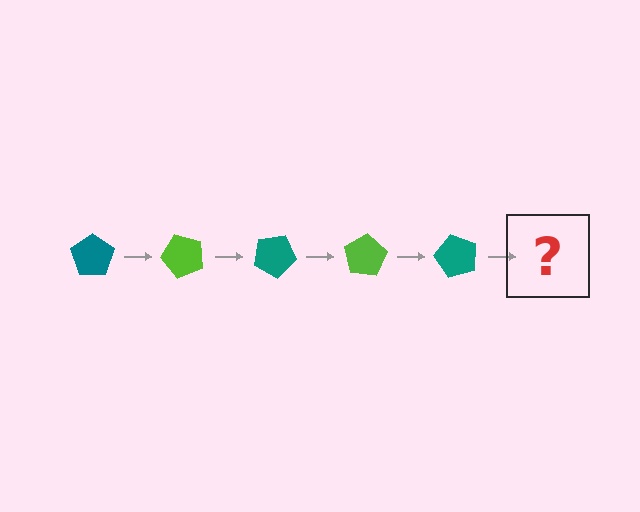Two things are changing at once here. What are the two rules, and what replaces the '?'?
The two rules are that it rotates 50 degrees each step and the color cycles through teal and lime. The '?' should be a lime pentagon, rotated 250 degrees from the start.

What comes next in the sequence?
The next element should be a lime pentagon, rotated 250 degrees from the start.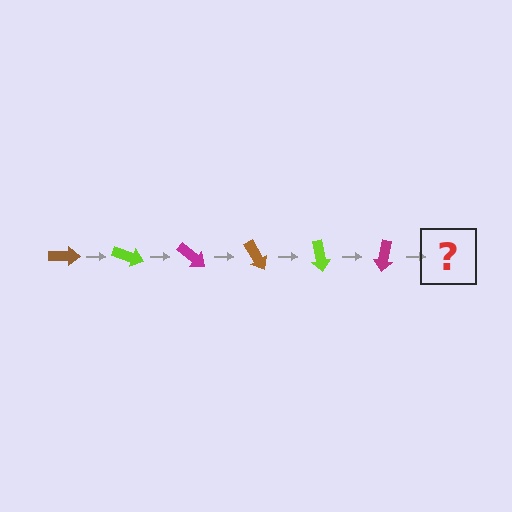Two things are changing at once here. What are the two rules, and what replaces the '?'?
The two rules are that it rotates 20 degrees each step and the color cycles through brown, lime, and magenta. The '?' should be a brown arrow, rotated 120 degrees from the start.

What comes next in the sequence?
The next element should be a brown arrow, rotated 120 degrees from the start.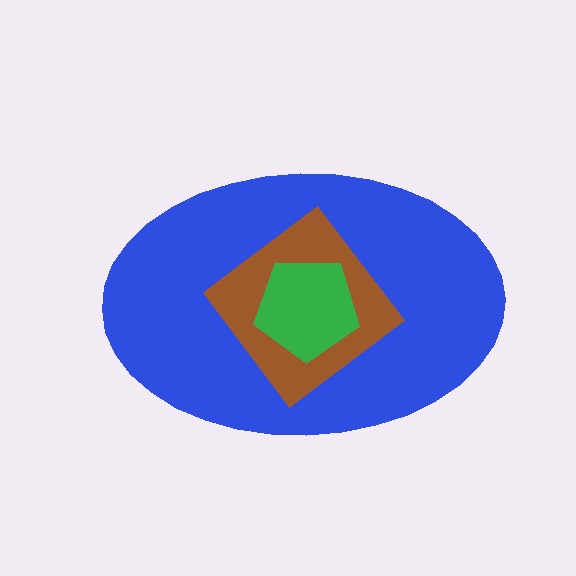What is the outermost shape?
The blue ellipse.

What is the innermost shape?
The green pentagon.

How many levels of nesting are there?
3.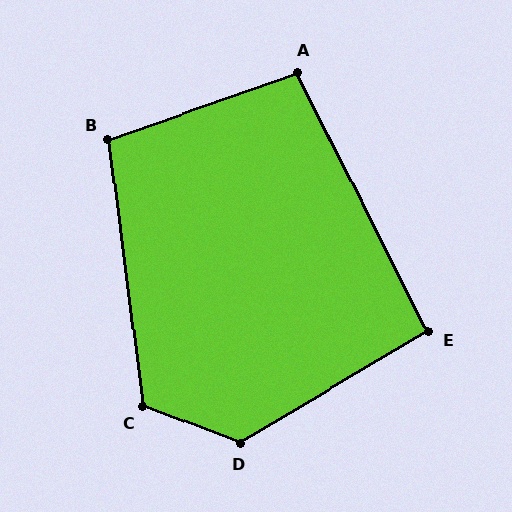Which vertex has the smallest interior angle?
E, at approximately 94 degrees.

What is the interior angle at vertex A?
Approximately 97 degrees (obtuse).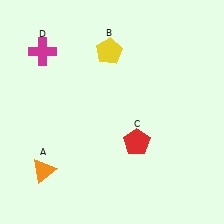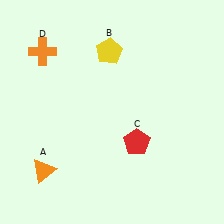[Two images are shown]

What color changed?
The cross (D) changed from magenta in Image 1 to orange in Image 2.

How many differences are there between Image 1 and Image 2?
There is 1 difference between the two images.